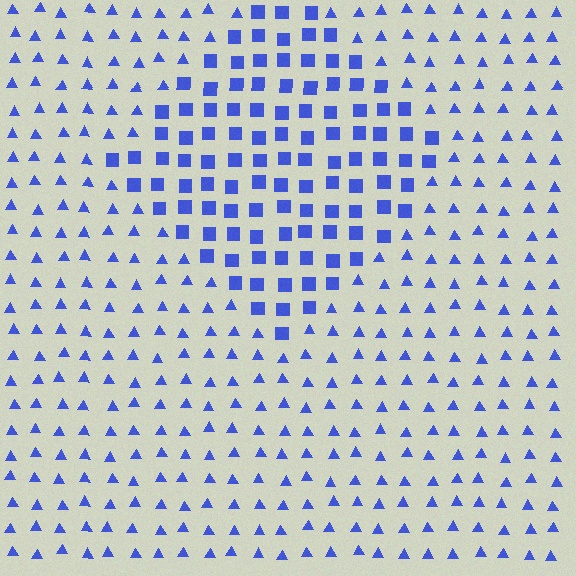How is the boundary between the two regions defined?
The boundary is defined by a change in element shape: squares inside vs. triangles outside. All elements share the same color and spacing.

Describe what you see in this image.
The image is filled with small blue elements arranged in a uniform grid. A diamond-shaped region contains squares, while the surrounding area contains triangles. The boundary is defined purely by the change in element shape.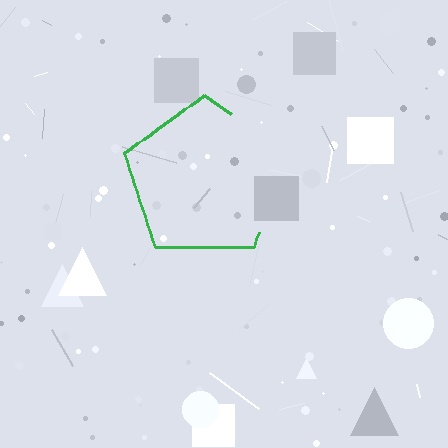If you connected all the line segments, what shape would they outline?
They would outline a pentagon.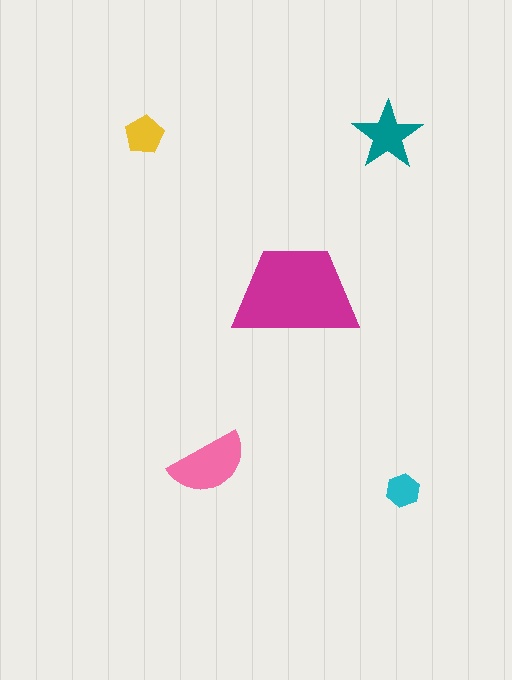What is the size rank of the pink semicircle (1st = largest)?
2nd.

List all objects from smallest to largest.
The cyan hexagon, the yellow pentagon, the teal star, the pink semicircle, the magenta trapezoid.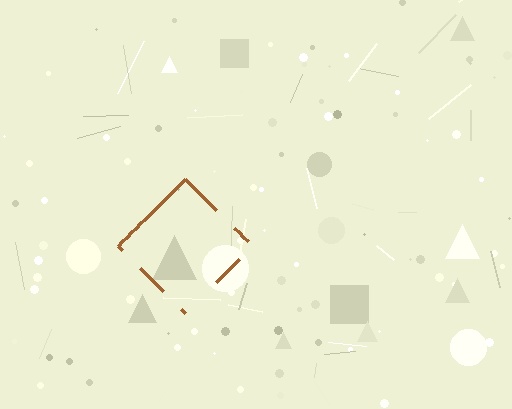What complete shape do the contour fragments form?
The contour fragments form a diamond.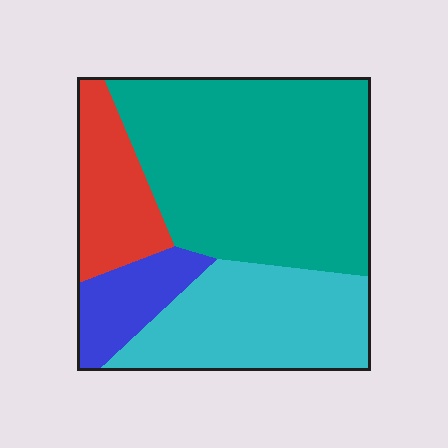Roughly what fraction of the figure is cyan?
Cyan takes up about one quarter (1/4) of the figure.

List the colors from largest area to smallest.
From largest to smallest: teal, cyan, red, blue.